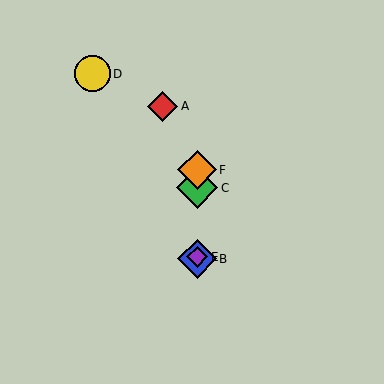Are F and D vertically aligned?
No, F is at x≈197 and D is at x≈92.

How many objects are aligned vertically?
4 objects (B, C, E, F) are aligned vertically.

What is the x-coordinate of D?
Object D is at x≈92.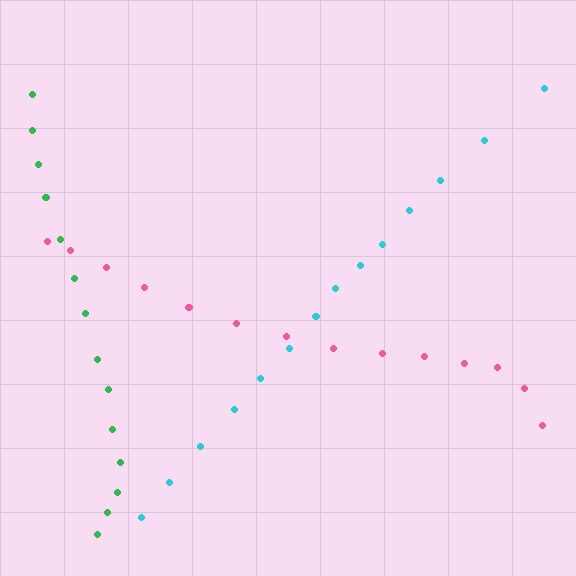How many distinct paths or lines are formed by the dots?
There are 3 distinct paths.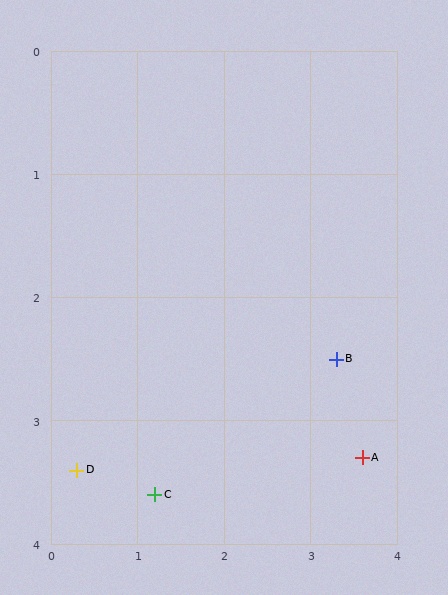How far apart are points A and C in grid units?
Points A and C are about 2.4 grid units apart.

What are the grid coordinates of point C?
Point C is at approximately (1.2, 3.6).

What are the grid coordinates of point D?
Point D is at approximately (0.3, 3.4).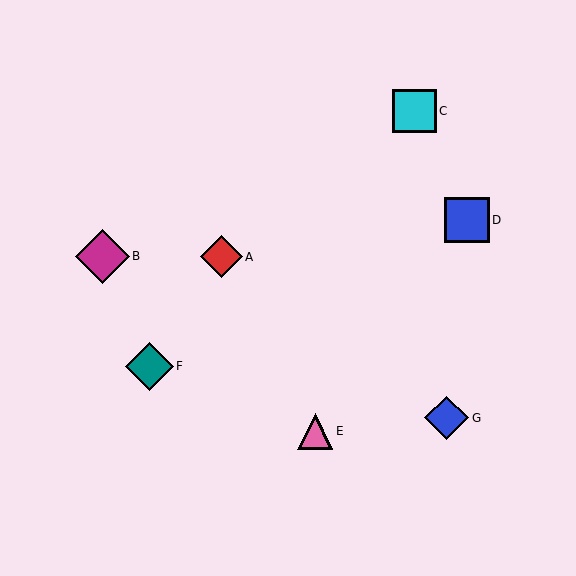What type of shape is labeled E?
Shape E is a pink triangle.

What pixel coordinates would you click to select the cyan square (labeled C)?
Click at (414, 111) to select the cyan square C.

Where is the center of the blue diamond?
The center of the blue diamond is at (447, 418).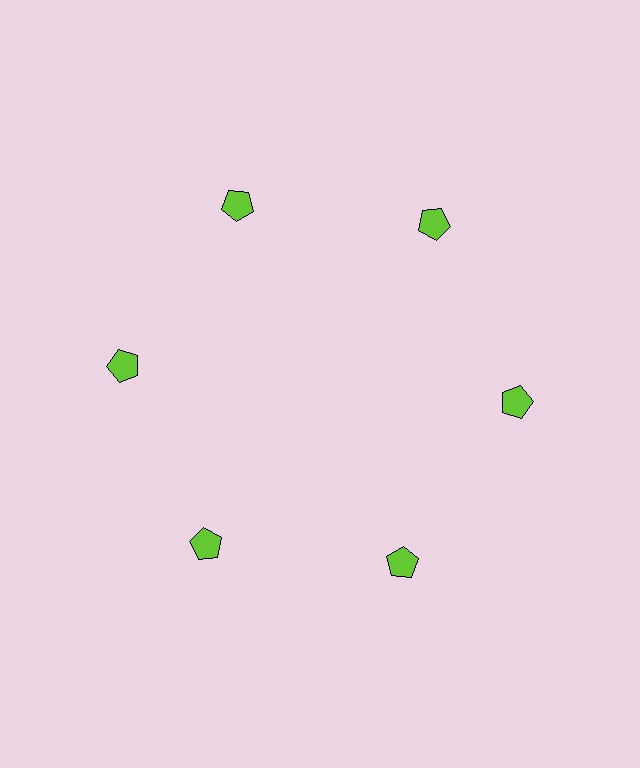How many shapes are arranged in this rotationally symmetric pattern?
There are 6 shapes, arranged in 6 groups of 1.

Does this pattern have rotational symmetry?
Yes, this pattern has 6-fold rotational symmetry. It looks the same after rotating 60 degrees around the center.